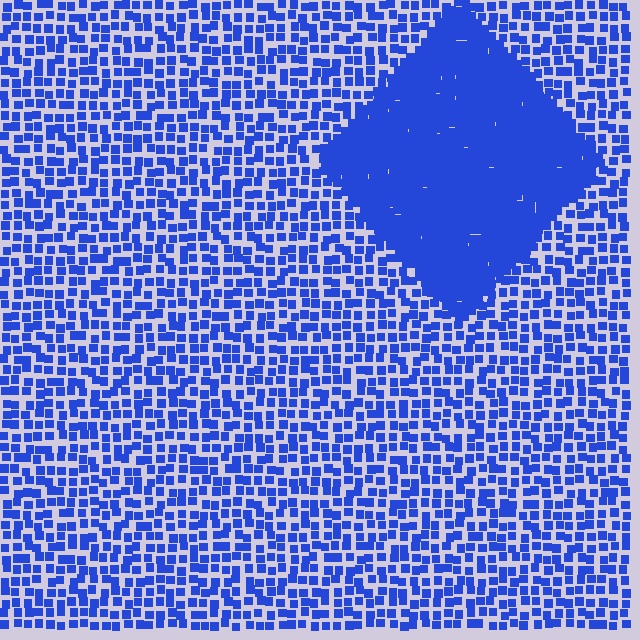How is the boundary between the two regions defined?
The boundary is defined by a change in element density (approximately 2.7x ratio). All elements are the same color, size, and shape.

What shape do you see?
I see a diamond.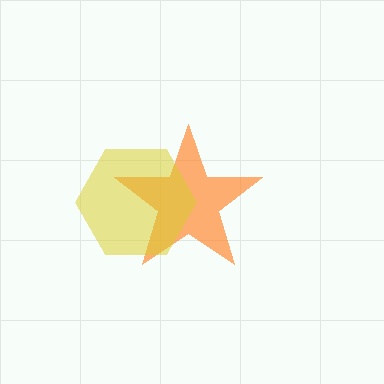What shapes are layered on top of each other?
The layered shapes are: an orange star, a yellow hexagon.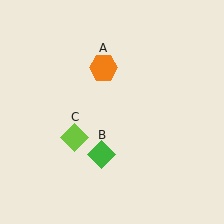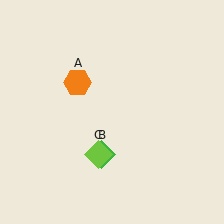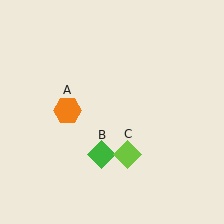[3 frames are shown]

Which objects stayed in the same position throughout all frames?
Green diamond (object B) remained stationary.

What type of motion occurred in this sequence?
The orange hexagon (object A), lime diamond (object C) rotated counterclockwise around the center of the scene.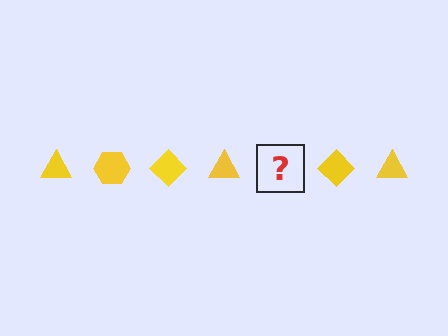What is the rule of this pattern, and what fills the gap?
The rule is that the pattern cycles through triangle, hexagon, diamond shapes in yellow. The gap should be filled with a yellow hexagon.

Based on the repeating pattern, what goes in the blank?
The blank should be a yellow hexagon.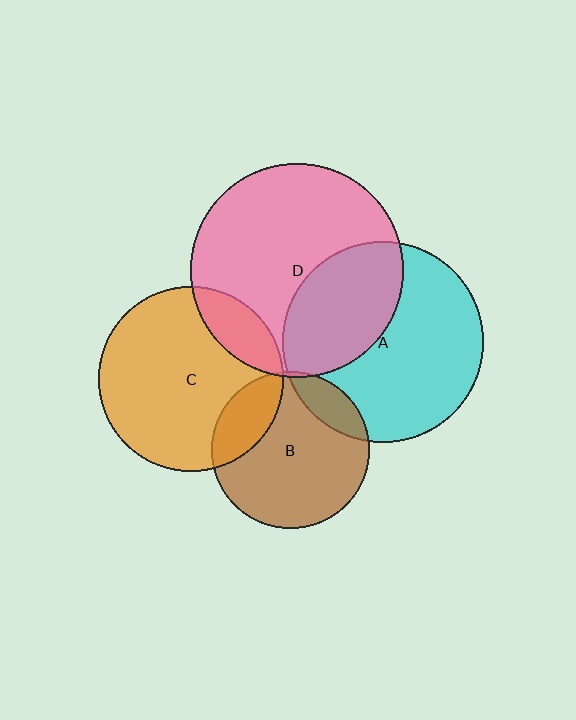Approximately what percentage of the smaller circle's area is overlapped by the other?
Approximately 15%.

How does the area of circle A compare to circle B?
Approximately 1.6 times.